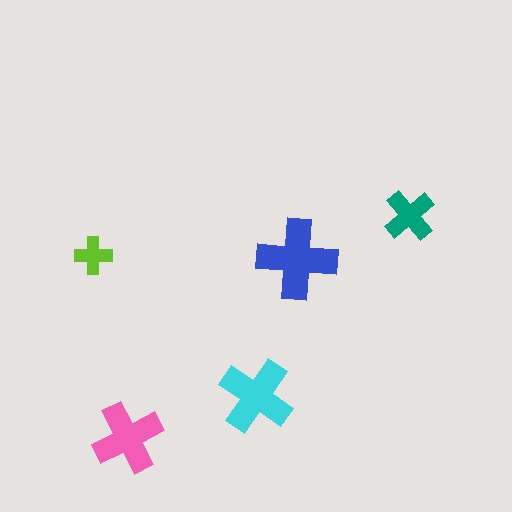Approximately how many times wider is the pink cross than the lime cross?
About 2 times wider.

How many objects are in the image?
There are 5 objects in the image.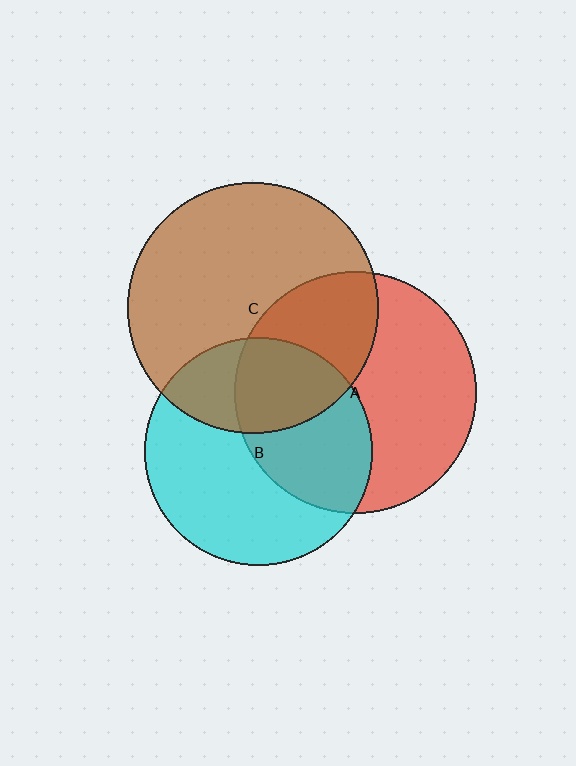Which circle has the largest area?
Circle C (brown).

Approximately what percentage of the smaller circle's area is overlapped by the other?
Approximately 45%.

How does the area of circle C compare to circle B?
Approximately 1.2 times.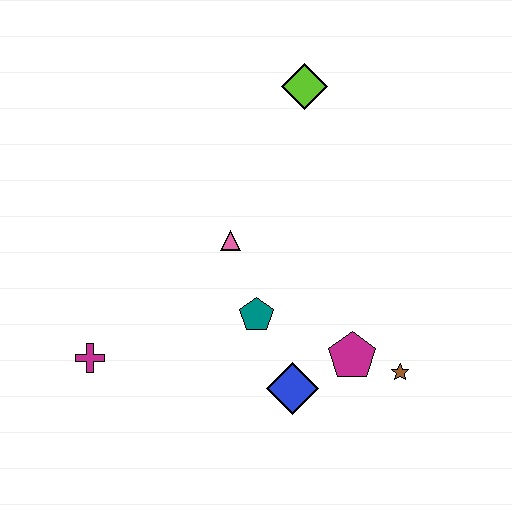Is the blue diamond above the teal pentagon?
No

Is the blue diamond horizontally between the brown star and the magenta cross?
Yes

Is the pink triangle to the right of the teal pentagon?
No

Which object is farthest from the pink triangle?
The brown star is farthest from the pink triangle.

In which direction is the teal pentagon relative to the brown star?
The teal pentagon is to the left of the brown star.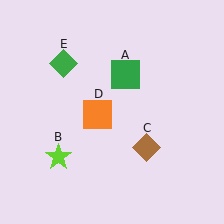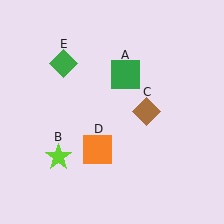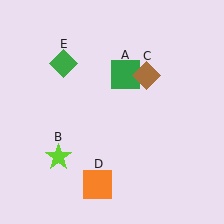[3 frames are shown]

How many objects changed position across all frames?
2 objects changed position: brown diamond (object C), orange square (object D).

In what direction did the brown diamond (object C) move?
The brown diamond (object C) moved up.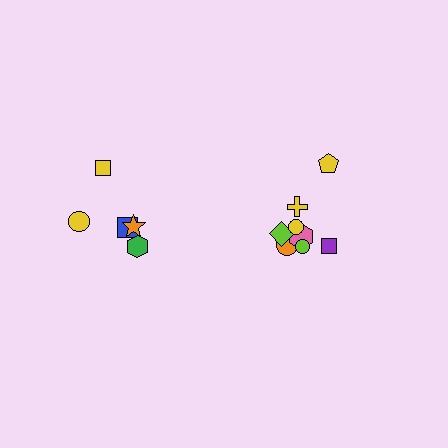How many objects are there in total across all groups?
There are 13 objects.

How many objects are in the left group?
There are 5 objects.